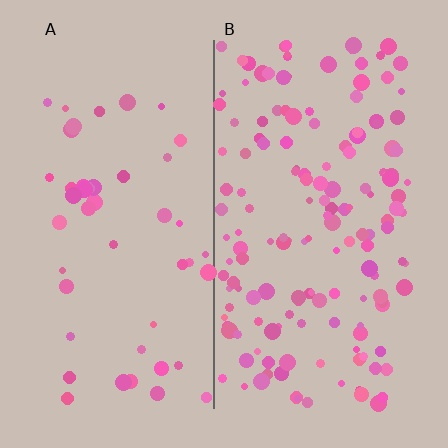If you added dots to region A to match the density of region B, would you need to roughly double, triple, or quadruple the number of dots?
Approximately triple.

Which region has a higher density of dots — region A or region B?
B (the right).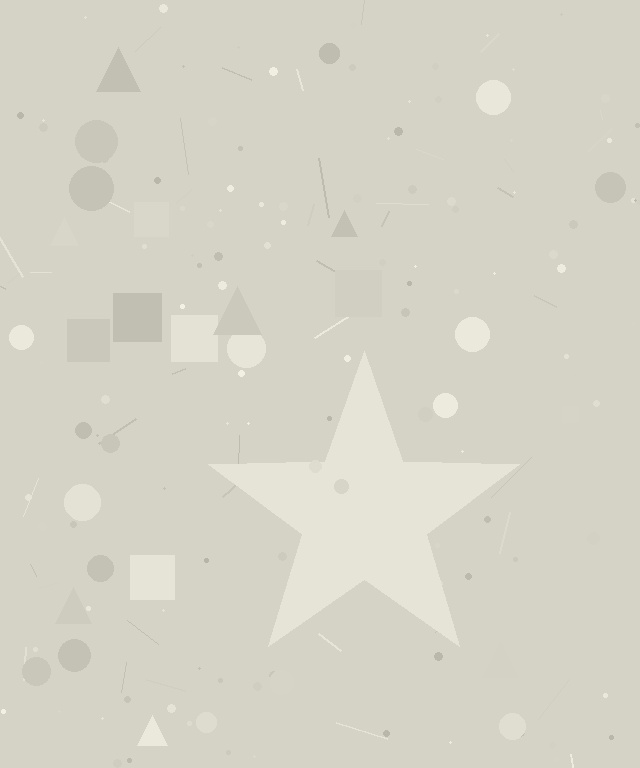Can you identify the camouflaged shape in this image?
The camouflaged shape is a star.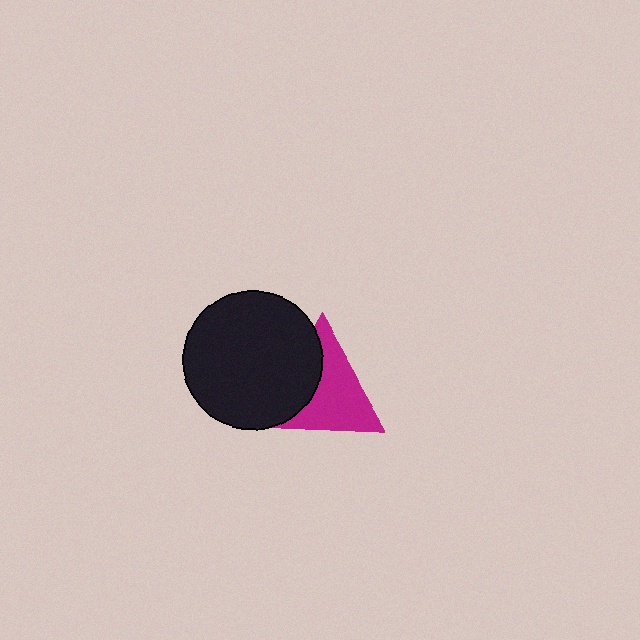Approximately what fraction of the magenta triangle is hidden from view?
Roughly 40% of the magenta triangle is hidden behind the black circle.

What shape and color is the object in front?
The object in front is a black circle.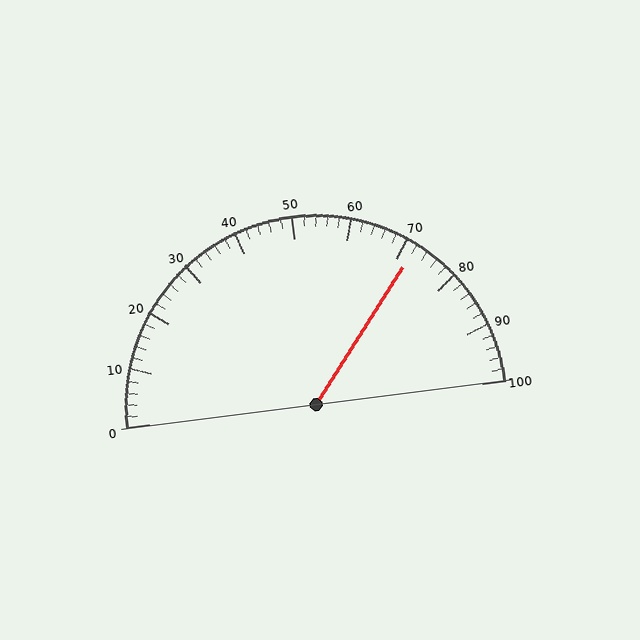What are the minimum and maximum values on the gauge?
The gauge ranges from 0 to 100.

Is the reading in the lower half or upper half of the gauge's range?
The reading is in the upper half of the range (0 to 100).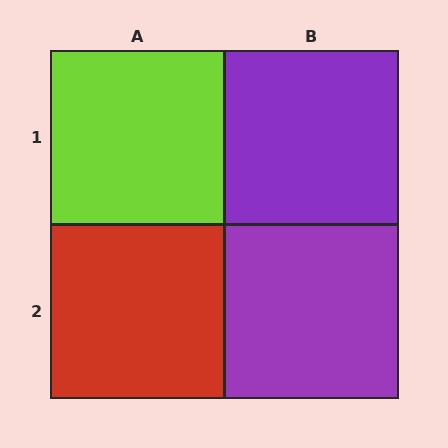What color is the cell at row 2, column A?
Red.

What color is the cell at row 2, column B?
Purple.